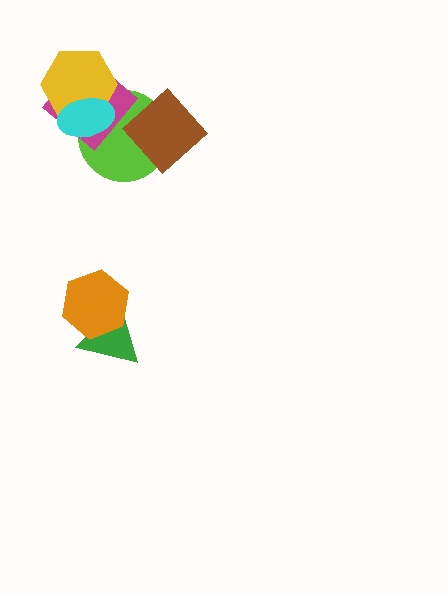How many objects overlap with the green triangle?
1 object overlaps with the green triangle.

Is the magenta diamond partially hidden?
Yes, it is partially covered by another shape.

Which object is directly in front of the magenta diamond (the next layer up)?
The yellow hexagon is directly in front of the magenta diamond.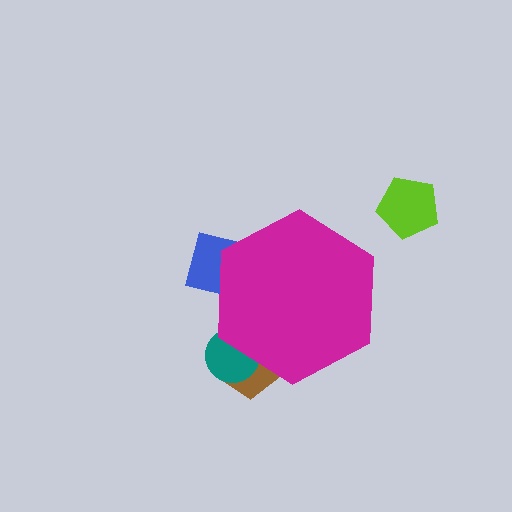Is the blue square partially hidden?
Yes, the blue square is partially hidden behind the magenta hexagon.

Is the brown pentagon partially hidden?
Yes, the brown pentagon is partially hidden behind the magenta hexagon.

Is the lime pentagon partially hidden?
No, the lime pentagon is fully visible.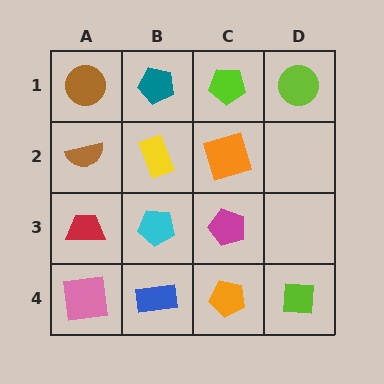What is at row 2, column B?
A yellow rectangle.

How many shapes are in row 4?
4 shapes.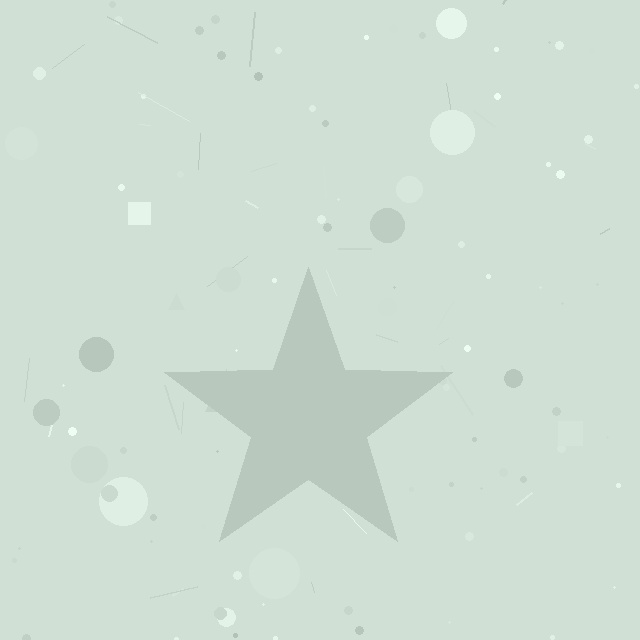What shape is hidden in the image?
A star is hidden in the image.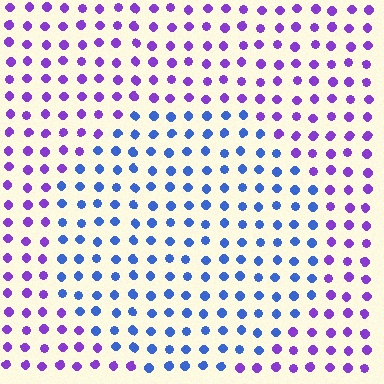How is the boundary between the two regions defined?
The boundary is defined purely by a slight shift in hue (about 50 degrees). Spacing, size, and orientation are identical on both sides.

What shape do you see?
I see a circle.